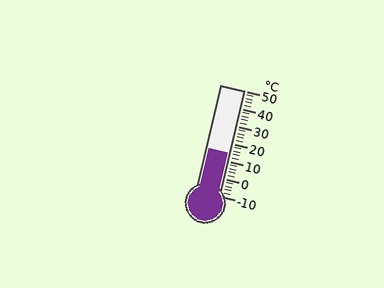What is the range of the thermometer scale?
The thermometer scale ranges from -10°C to 50°C.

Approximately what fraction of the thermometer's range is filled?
The thermometer is filled to approximately 40% of its range.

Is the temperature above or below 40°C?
The temperature is below 40°C.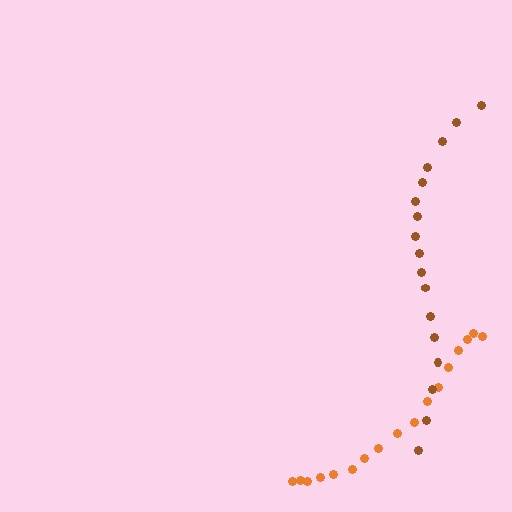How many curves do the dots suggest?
There are 2 distinct paths.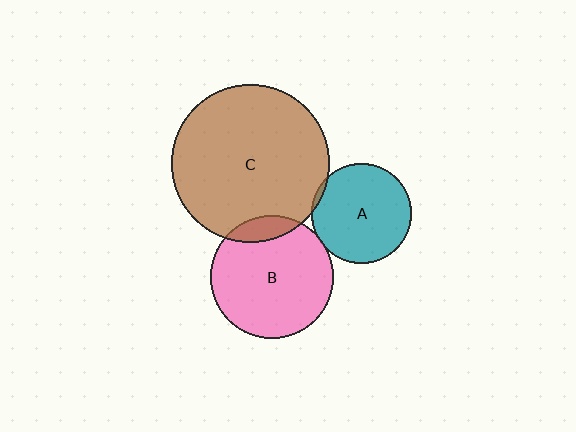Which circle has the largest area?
Circle C (brown).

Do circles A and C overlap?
Yes.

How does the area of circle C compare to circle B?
Approximately 1.7 times.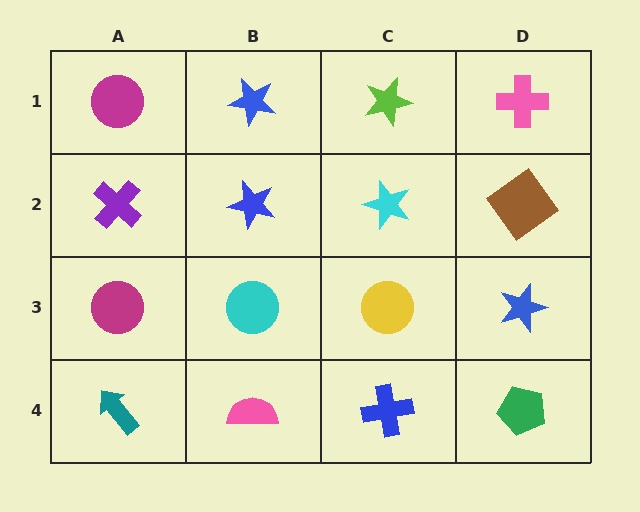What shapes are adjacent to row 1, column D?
A brown diamond (row 2, column D), a lime star (row 1, column C).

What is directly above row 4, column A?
A magenta circle.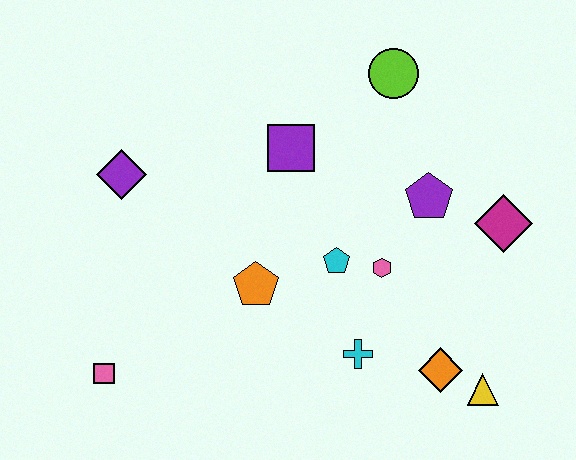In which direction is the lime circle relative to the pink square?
The lime circle is above the pink square.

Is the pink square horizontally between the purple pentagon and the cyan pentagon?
No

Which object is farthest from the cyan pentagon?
The pink square is farthest from the cyan pentagon.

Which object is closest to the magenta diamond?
The purple pentagon is closest to the magenta diamond.